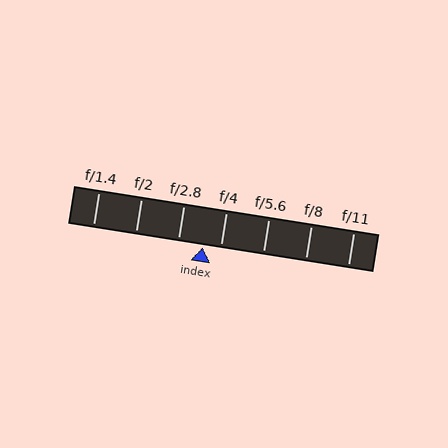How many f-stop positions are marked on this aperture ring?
There are 7 f-stop positions marked.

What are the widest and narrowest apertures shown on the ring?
The widest aperture shown is f/1.4 and the narrowest is f/11.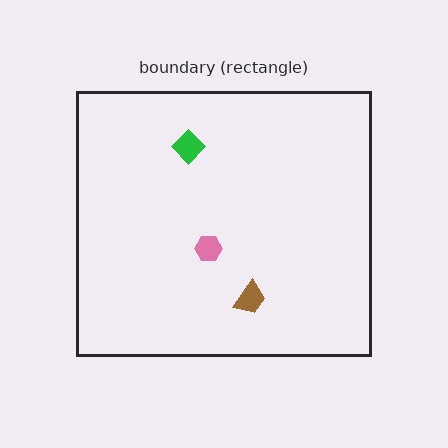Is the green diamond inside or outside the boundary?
Inside.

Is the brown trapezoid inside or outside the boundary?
Inside.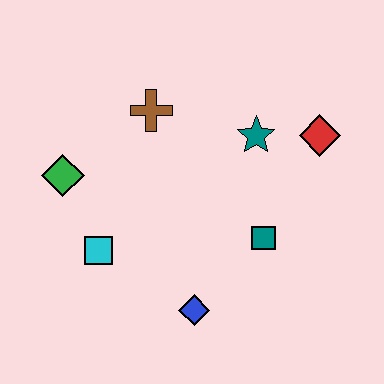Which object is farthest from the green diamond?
The red diamond is farthest from the green diamond.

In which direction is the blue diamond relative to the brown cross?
The blue diamond is below the brown cross.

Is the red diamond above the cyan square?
Yes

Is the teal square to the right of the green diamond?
Yes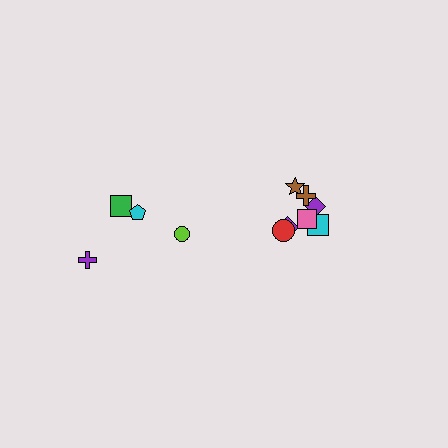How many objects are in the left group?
There are 4 objects.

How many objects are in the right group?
There are 7 objects.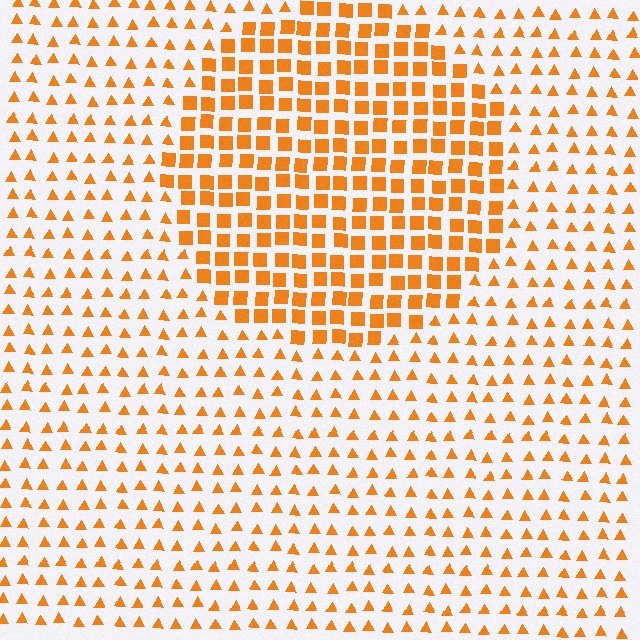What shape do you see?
I see a circle.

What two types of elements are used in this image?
The image uses squares inside the circle region and triangles outside it.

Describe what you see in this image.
The image is filled with small orange elements arranged in a uniform grid. A circle-shaped region contains squares, while the surrounding area contains triangles. The boundary is defined purely by the change in element shape.